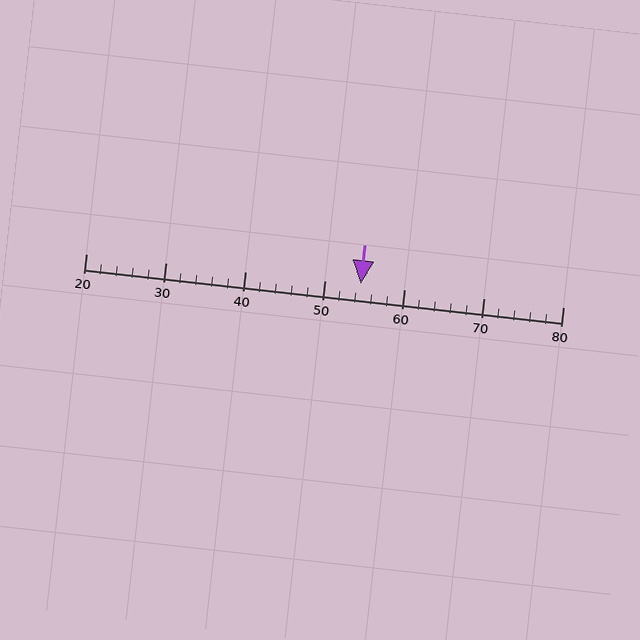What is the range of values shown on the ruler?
The ruler shows values from 20 to 80.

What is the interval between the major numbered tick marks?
The major tick marks are spaced 10 units apart.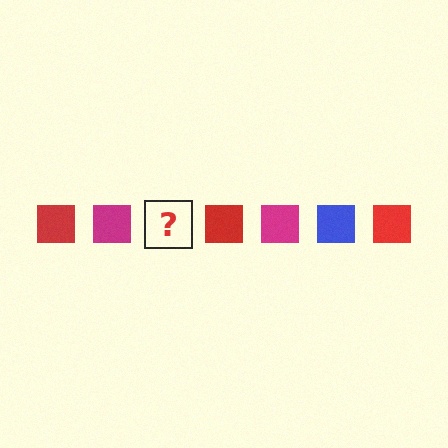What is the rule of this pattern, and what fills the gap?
The rule is that the pattern cycles through red, magenta, blue squares. The gap should be filled with a blue square.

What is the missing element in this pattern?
The missing element is a blue square.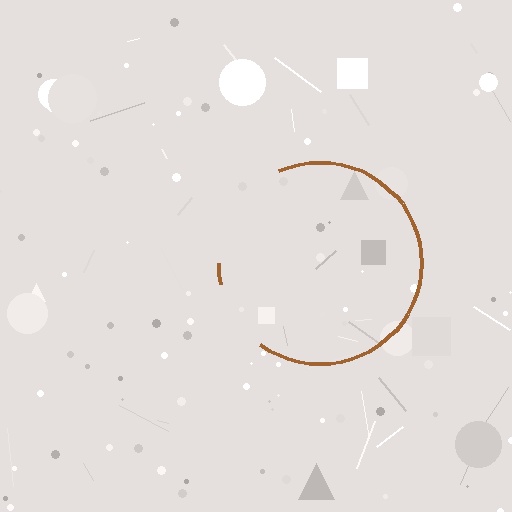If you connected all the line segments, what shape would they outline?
They would outline a circle.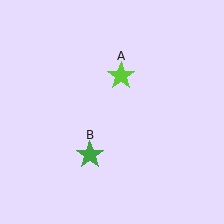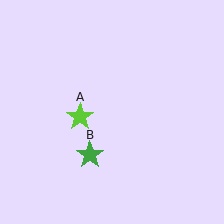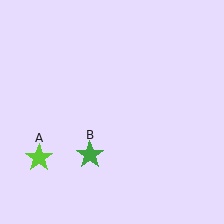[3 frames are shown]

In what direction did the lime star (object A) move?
The lime star (object A) moved down and to the left.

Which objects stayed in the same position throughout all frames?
Green star (object B) remained stationary.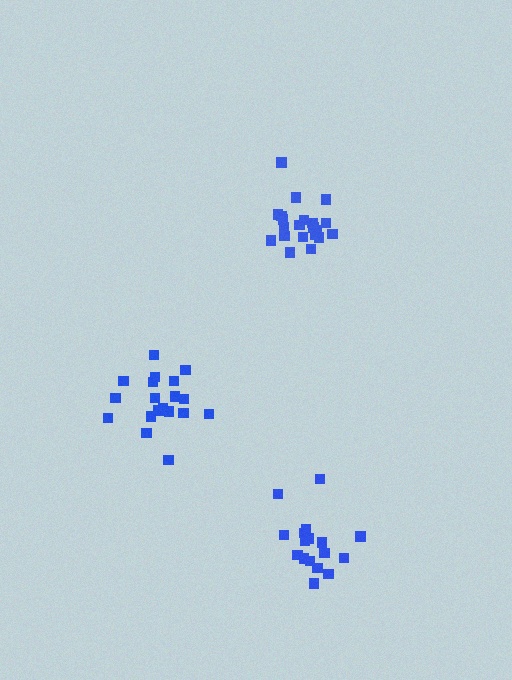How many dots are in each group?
Group 1: 21 dots, Group 2: 20 dots, Group 3: 17 dots (58 total).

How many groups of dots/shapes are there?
There are 3 groups.